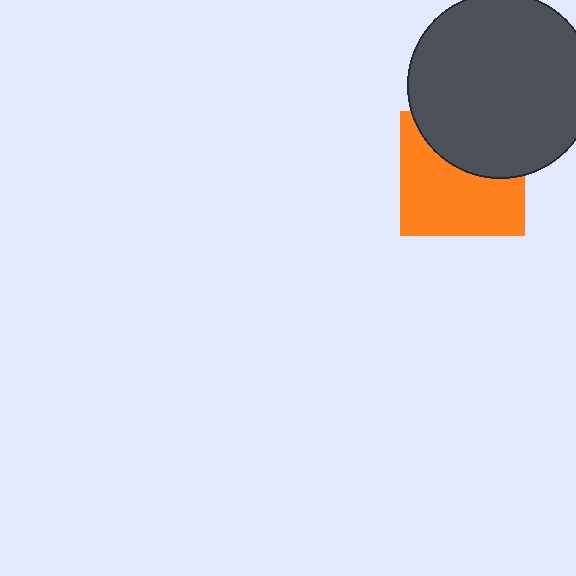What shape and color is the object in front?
The object in front is a dark gray circle.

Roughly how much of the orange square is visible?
About half of it is visible (roughly 61%).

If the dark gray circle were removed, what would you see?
You would see the complete orange square.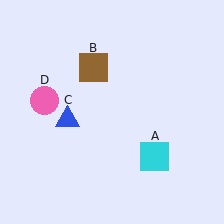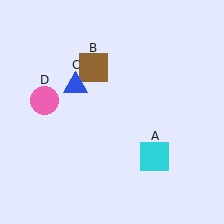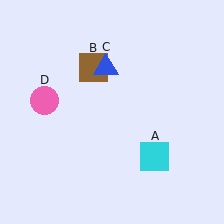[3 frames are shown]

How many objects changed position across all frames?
1 object changed position: blue triangle (object C).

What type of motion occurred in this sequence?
The blue triangle (object C) rotated clockwise around the center of the scene.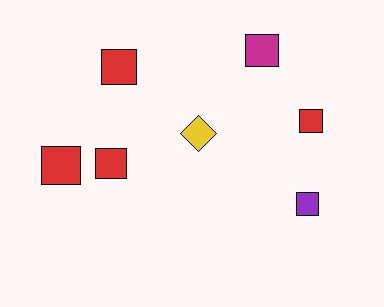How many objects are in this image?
There are 7 objects.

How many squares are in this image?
There are 6 squares.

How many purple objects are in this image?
There is 1 purple object.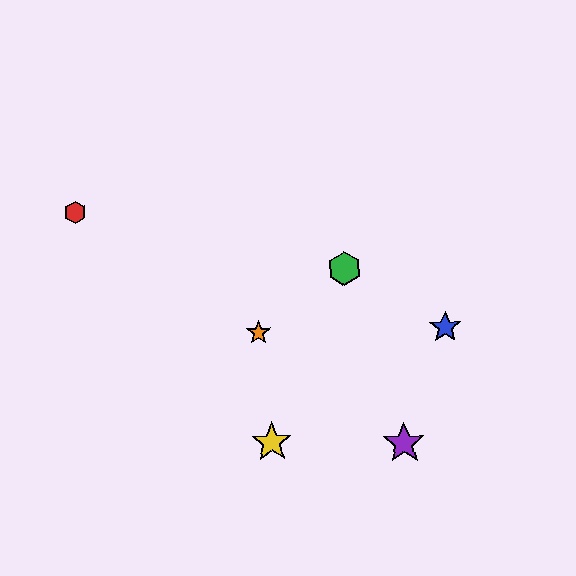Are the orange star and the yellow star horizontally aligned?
No, the orange star is at y≈332 and the yellow star is at y≈442.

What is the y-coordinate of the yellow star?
The yellow star is at y≈442.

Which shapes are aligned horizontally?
The blue star, the orange star are aligned horizontally.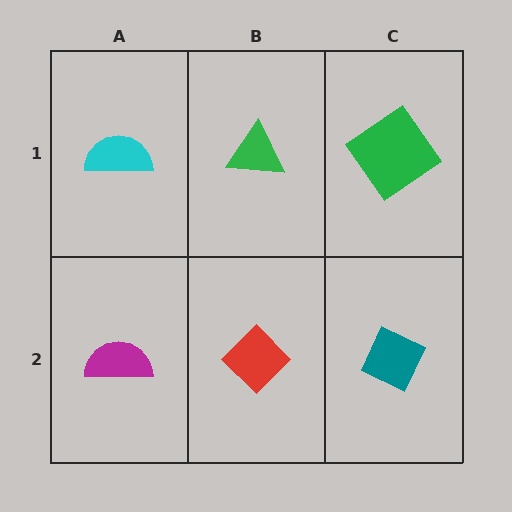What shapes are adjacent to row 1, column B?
A red diamond (row 2, column B), a cyan semicircle (row 1, column A), a green diamond (row 1, column C).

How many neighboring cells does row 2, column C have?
2.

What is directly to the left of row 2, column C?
A red diamond.